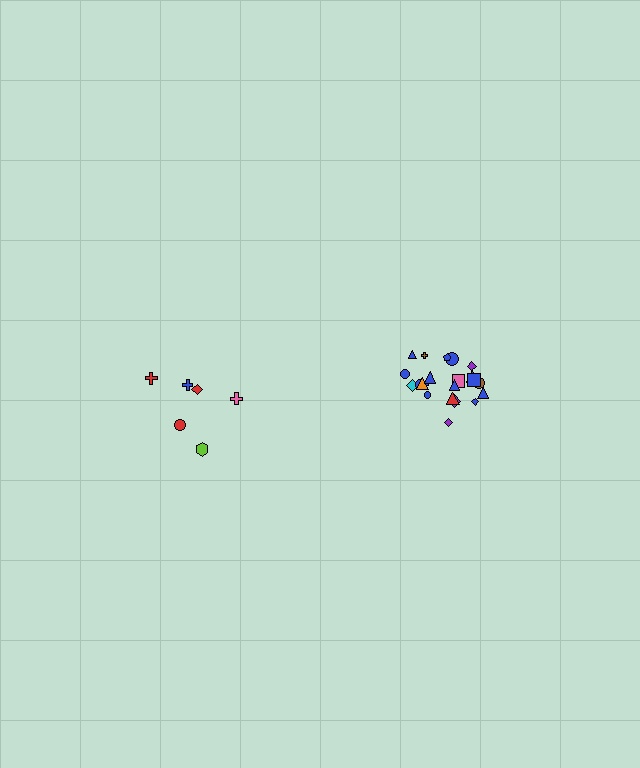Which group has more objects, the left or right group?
The right group.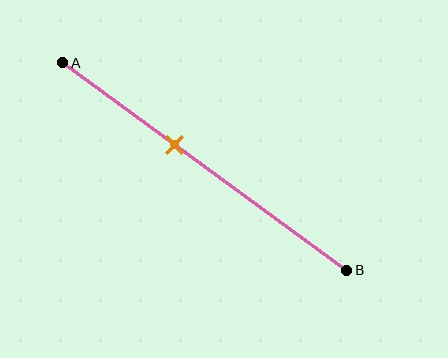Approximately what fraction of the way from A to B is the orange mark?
The orange mark is approximately 40% of the way from A to B.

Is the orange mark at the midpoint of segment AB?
No, the mark is at about 40% from A, not at the 50% midpoint.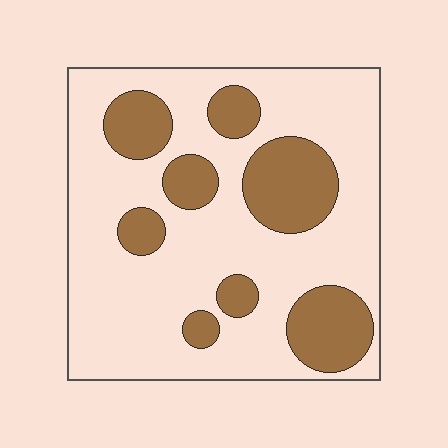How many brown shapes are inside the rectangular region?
8.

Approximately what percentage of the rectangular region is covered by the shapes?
Approximately 25%.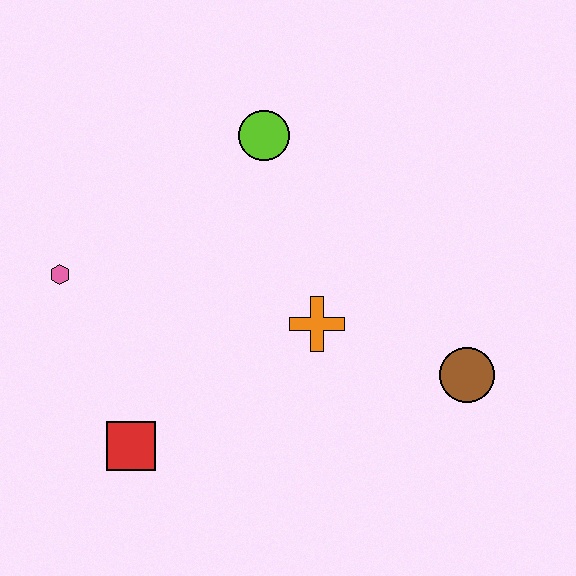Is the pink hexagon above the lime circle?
No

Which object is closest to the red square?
The pink hexagon is closest to the red square.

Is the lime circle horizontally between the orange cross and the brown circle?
No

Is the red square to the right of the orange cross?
No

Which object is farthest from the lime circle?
The red square is farthest from the lime circle.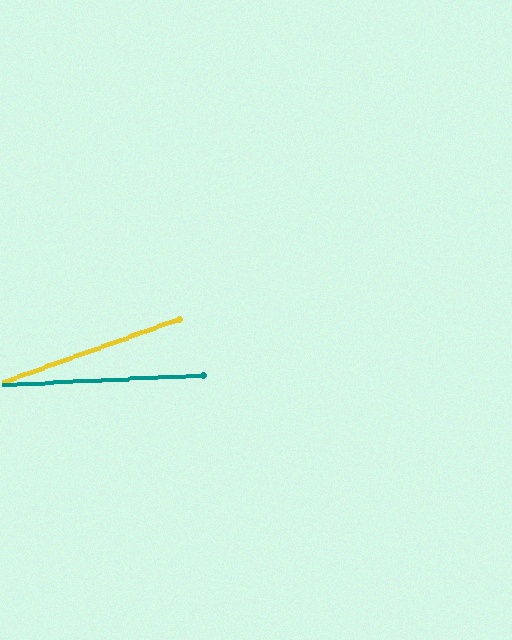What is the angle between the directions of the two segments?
Approximately 17 degrees.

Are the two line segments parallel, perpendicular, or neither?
Neither parallel nor perpendicular — they differ by about 17°.